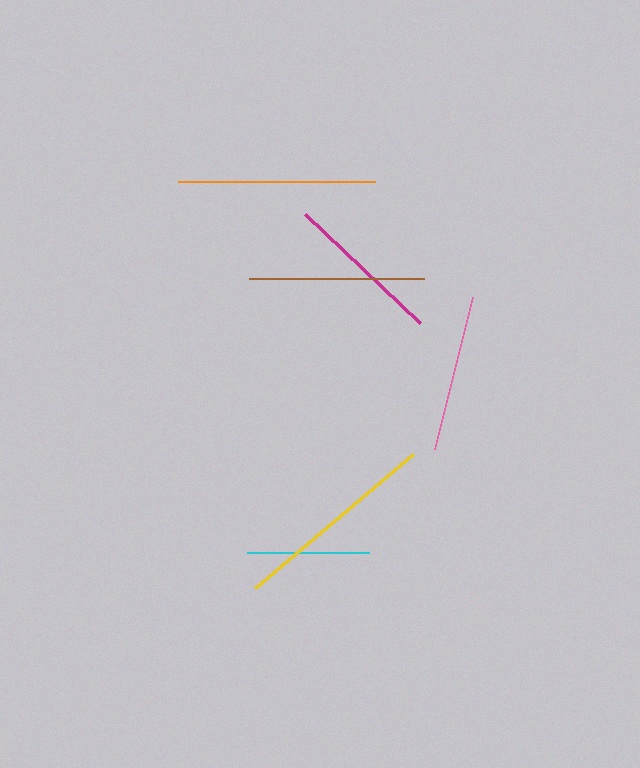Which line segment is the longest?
The yellow line is the longest at approximately 207 pixels.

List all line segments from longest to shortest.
From longest to shortest: yellow, orange, brown, magenta, pink, cyan.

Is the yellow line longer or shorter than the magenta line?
The yellow line is longer than the magenta line.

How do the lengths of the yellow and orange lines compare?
The yellow and orange lines are approximately the same length.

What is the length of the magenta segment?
The magenta segment is approximately 159 pixels long.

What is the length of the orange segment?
The orange segment is approximately 197 pixels long.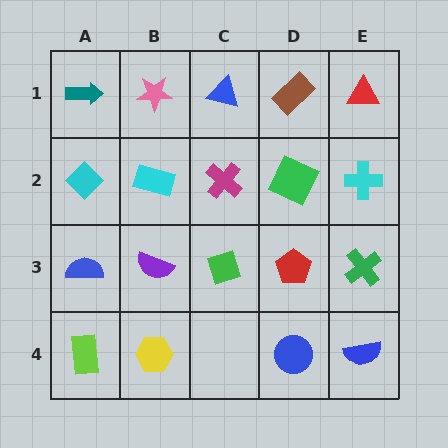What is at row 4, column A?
A lime rectangle.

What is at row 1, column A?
A teal arrow.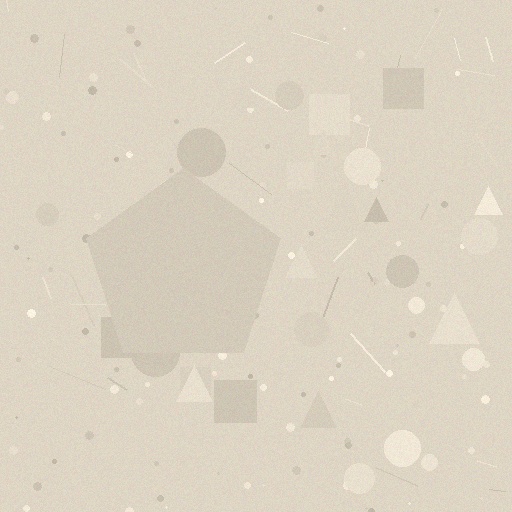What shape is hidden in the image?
A pentagon is hidden in the image.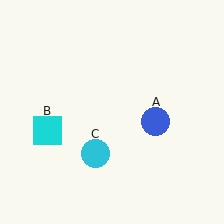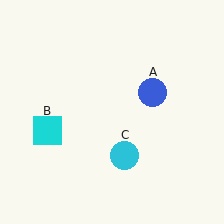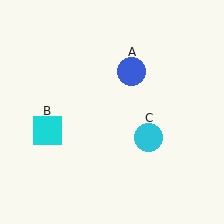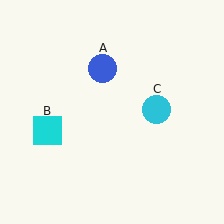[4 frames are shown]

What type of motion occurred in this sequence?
The blue circle (object A), cyan circle (object C) rotated counterclockwise around the center of the scene.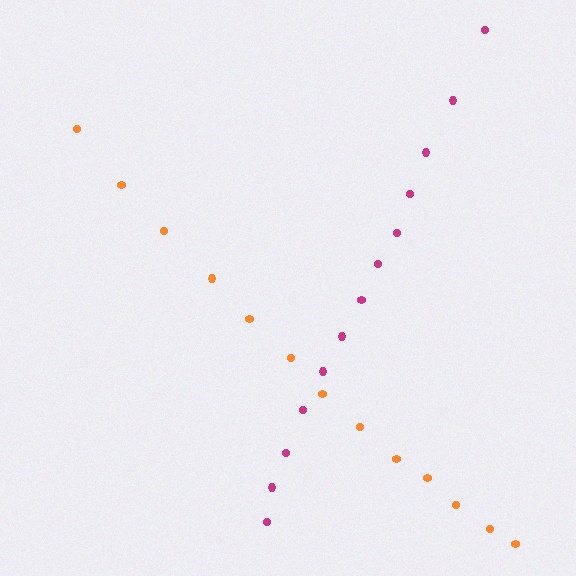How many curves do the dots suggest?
There are 2 distinct paths.